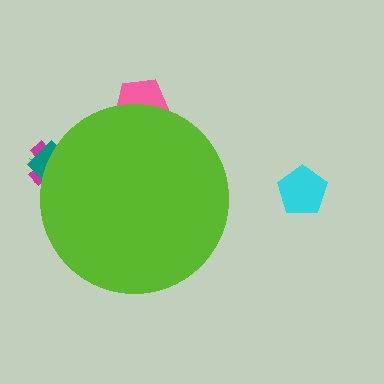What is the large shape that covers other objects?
A lime circle.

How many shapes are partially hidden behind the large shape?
4 shapes are partially hidden.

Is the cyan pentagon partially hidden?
No, the cyan pentagon is fully visible.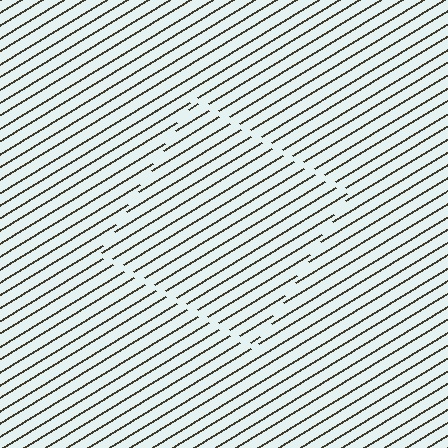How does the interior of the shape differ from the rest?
The interior of the shape contains the same grating, shifted by half a period — the contour is defined by the phase discontinuity where line-ends from the inner and outer gratings abut.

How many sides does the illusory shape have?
4 sides — the line-ends trace a square.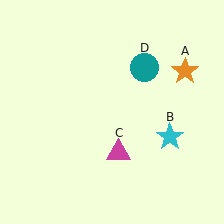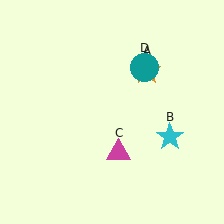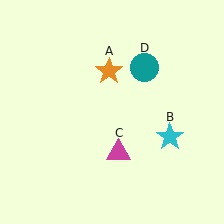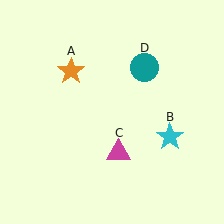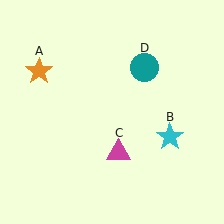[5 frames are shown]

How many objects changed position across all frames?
1 object changed position: orange star (object A).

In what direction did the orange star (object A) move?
The orange star (object A) moved left.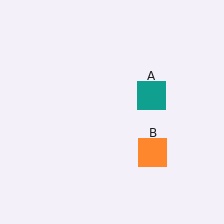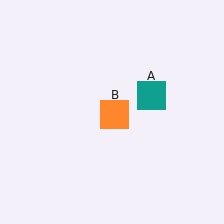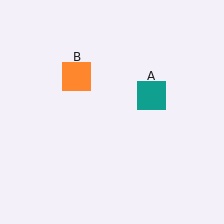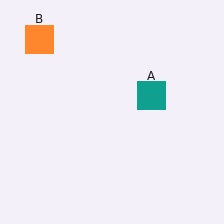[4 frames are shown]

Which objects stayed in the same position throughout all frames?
Teal square (object A) remained stationary.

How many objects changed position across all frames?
1 object changed position: orange square (object B).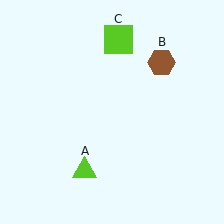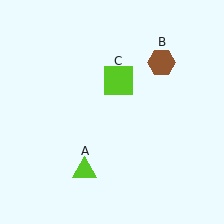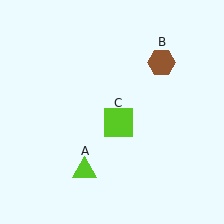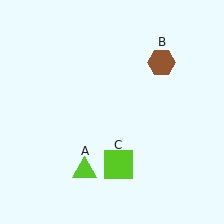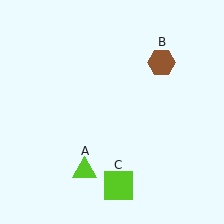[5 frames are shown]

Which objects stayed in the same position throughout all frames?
Lime triangle (object A) and brown hexagon (object B) remained stationary.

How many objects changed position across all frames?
1 object changed position: lime square (object C).